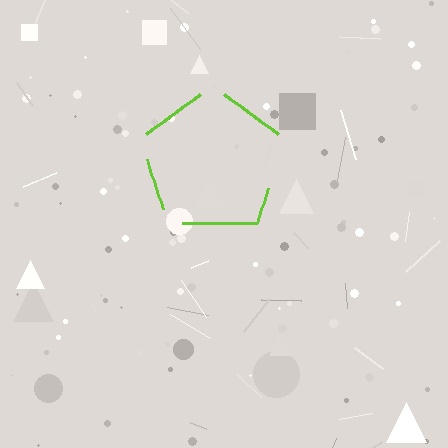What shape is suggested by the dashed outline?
The dashed outline suggests a pentagon.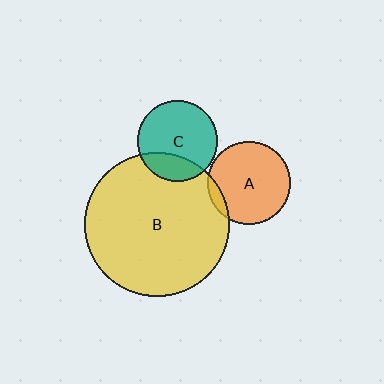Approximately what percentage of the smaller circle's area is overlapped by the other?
Approximately 25%.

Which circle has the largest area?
Circle B (yellow).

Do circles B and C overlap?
Yes.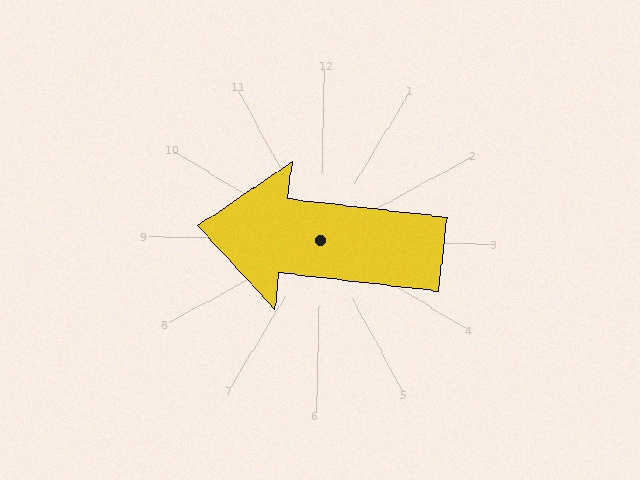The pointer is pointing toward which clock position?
Roughly 9 o'clock.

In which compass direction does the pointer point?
West.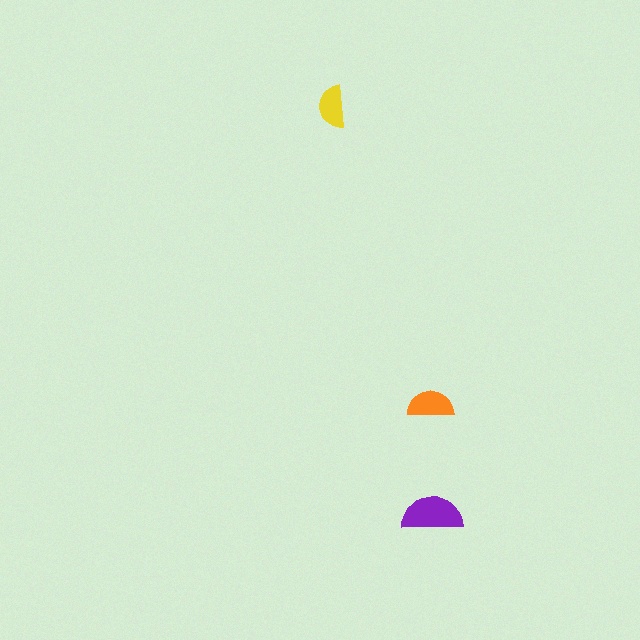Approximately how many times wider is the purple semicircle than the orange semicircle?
About 1.5 times wider.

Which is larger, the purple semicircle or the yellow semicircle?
The purple one.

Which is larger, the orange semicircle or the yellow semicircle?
The orange one.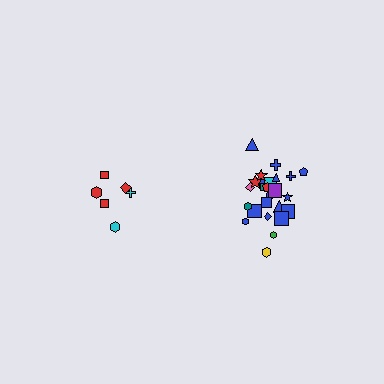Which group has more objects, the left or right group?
The right group.